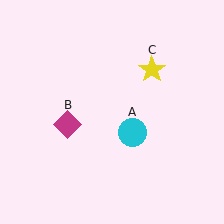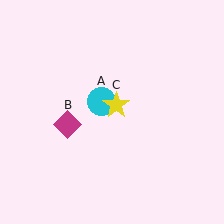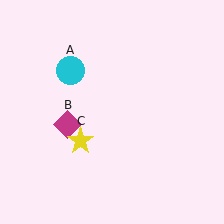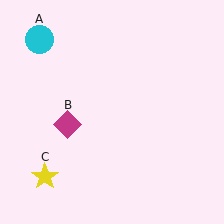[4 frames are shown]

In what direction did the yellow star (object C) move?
The yellow star (object C) moved down and to the left.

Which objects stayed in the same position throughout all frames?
Magenta diamond (object B) remained stationary.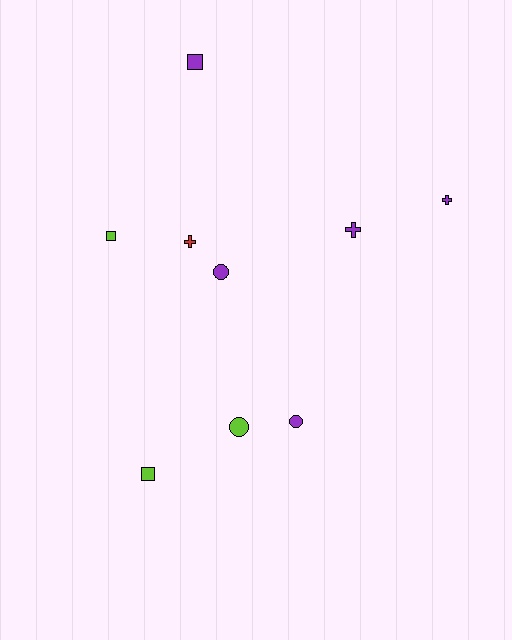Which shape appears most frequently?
Cross, with 3 objects.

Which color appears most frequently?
Purple, with 5 objects.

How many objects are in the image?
There are 9 objects.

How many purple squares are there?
There is 1 purple square.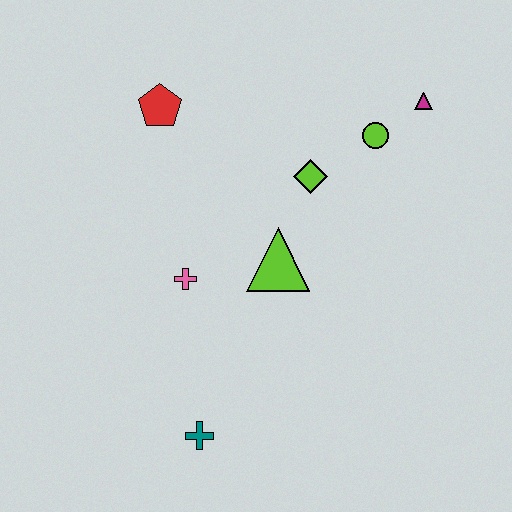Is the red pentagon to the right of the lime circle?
No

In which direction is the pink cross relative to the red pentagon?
The pink cross is below the red pentagon.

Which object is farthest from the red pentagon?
The teal cross is farthest from the red pentagon.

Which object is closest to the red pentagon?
The lime diamond is closest to the red pentagon.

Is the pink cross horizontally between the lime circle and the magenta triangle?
No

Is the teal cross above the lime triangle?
No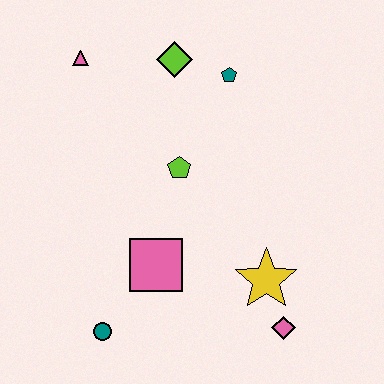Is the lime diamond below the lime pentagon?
No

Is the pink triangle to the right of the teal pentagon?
No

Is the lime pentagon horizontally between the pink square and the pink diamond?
Yes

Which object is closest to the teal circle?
The pink square is closest to the teal circle.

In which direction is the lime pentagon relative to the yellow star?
The lime pentagon is above the yellow star.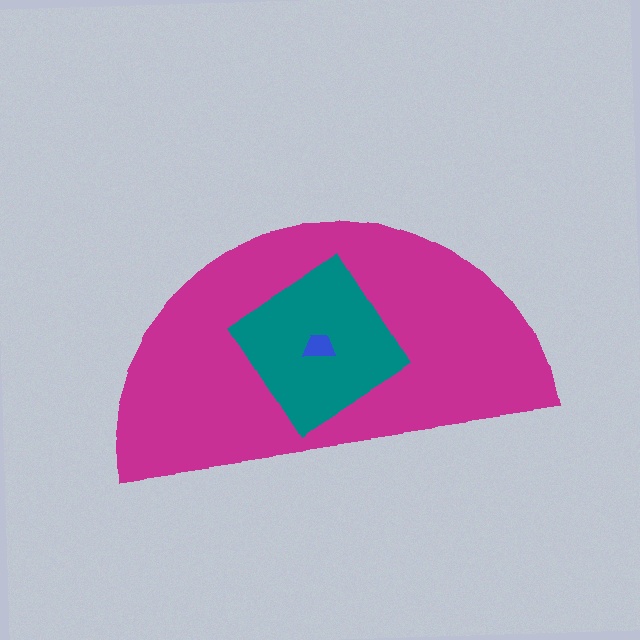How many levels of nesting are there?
3.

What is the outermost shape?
The magenta semicircle.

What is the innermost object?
The blue trapezoid.